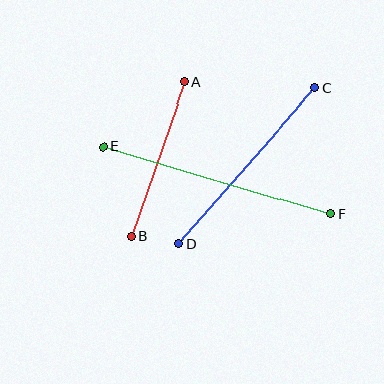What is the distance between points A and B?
The distance is approximately 164 pixels.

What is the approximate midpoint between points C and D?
The midpoint is at approximately (247, 166) pixels.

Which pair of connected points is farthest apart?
Points E and F are farthest apart.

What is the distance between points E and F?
The distance is approximately 238 pixels.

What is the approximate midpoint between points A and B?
The midpoint is at approximately (158, 159) pixels.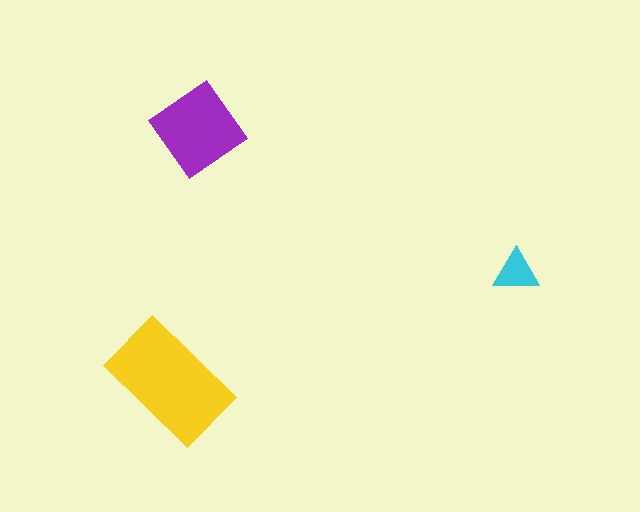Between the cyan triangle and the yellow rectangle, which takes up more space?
The yellow rectangle.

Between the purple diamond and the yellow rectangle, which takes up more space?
The yellow rectangle.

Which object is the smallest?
The cyan triangle.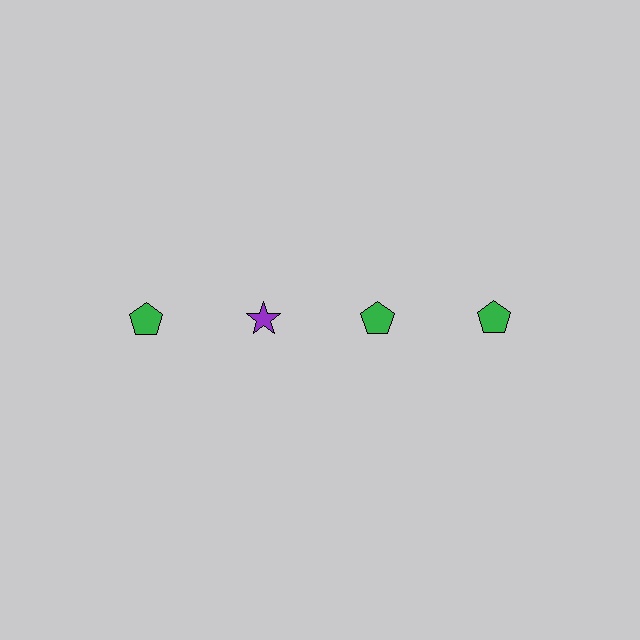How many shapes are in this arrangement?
There are 4 shapes arranged in a grid pattern.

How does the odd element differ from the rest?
It differs in both color (purple instead of green) and shape (star instead of pentagon).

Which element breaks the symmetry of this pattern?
The purple star in the top row, second from left column breaks the symmetry. All other shapes are green pentagons.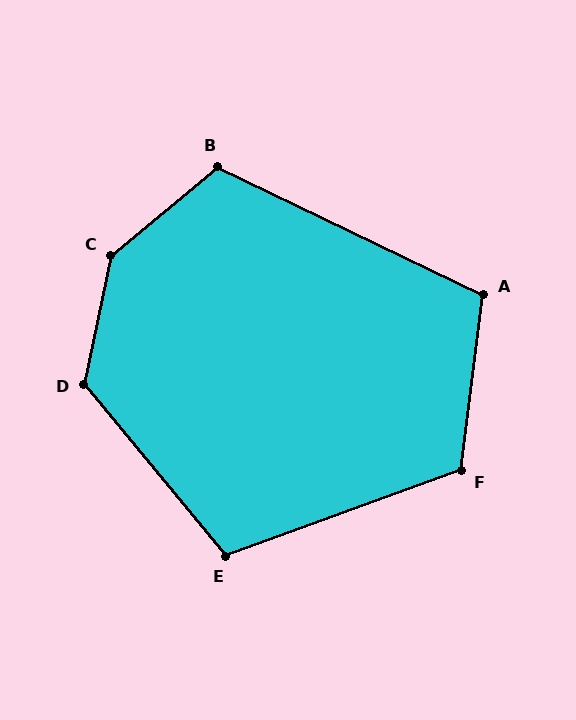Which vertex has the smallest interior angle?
A, at approximately 109 degrees.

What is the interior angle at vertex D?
Approximately 129 degrees (obtuse).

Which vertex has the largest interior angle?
C, at approximately 142 degrees.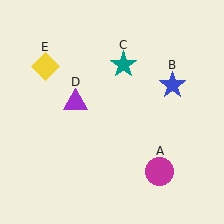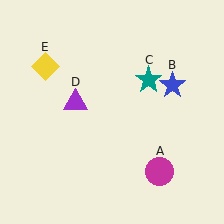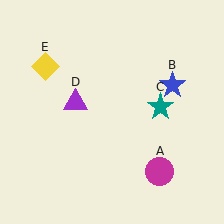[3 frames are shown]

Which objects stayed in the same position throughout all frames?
Magenta circle (object A) and blue star (object B) and purple triangle (object D) and yellow diamond (object E) remained stationary.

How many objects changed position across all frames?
1 object changed position: teal star (object C).